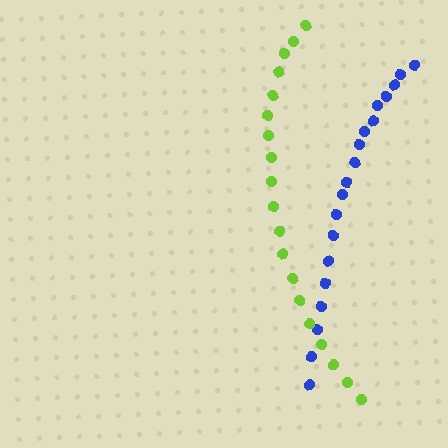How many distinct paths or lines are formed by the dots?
There are 2 distinct paths.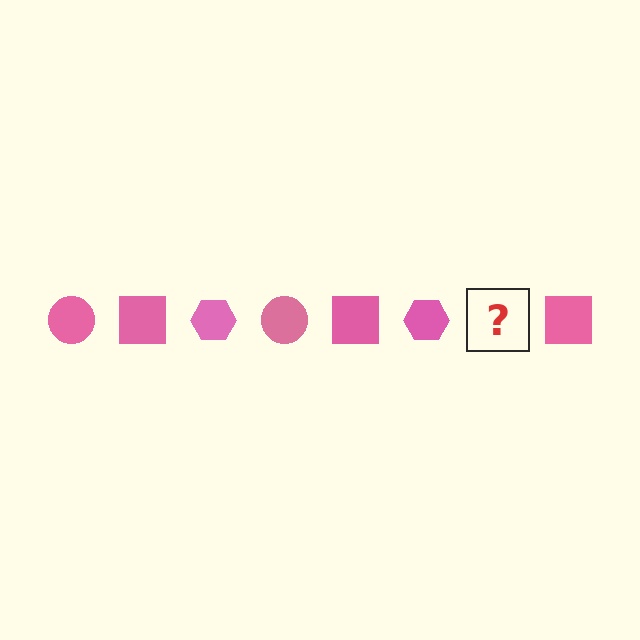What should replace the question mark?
The question mark should be replaced with a pink circle.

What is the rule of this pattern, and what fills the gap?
The rule is that the pattern cycles through circle, square, hexagon shapes in pink. The gap should be filled with a pink circle.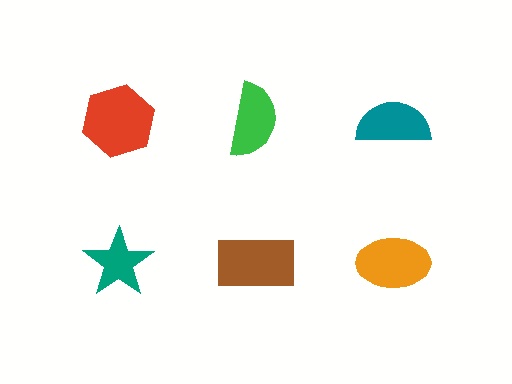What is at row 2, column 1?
A teal star.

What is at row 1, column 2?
A green semicircle.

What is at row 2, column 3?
An orange ellipse.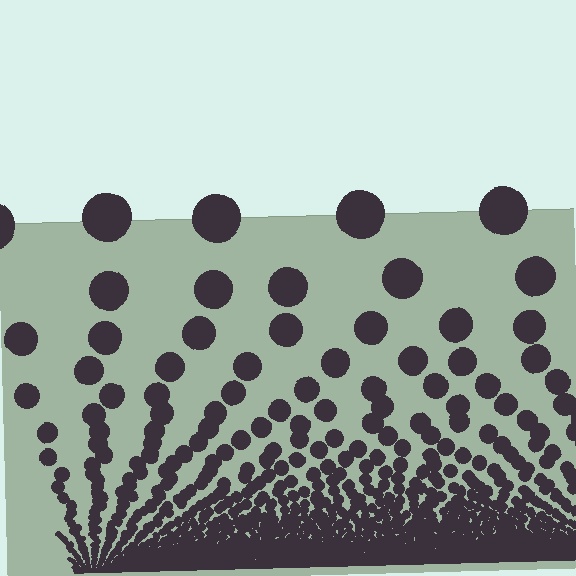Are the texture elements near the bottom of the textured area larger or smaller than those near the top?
Smaller. The gradient is inverted — elements near the bottom are smaller and denser.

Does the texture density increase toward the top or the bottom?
Density increases toward the bottom.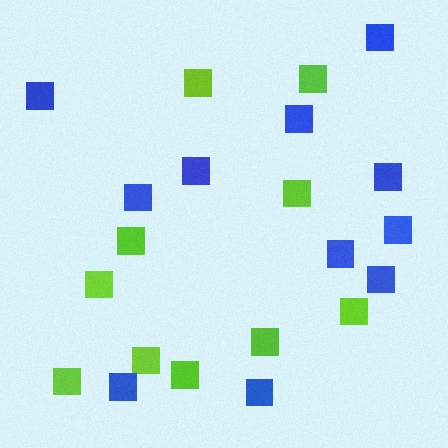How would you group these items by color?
There are 2 groups: one group of lime squares (10) and one group of blue squares (11).